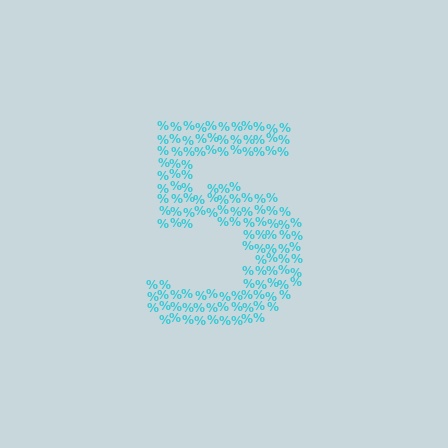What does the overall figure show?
The overall figure shows the digit 5.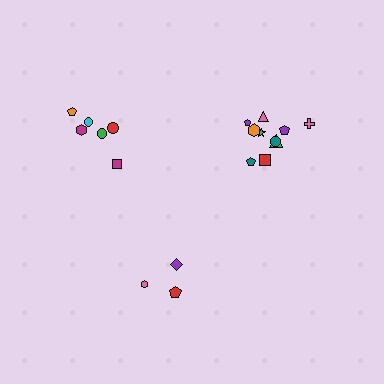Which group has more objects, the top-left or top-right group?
The top-right group.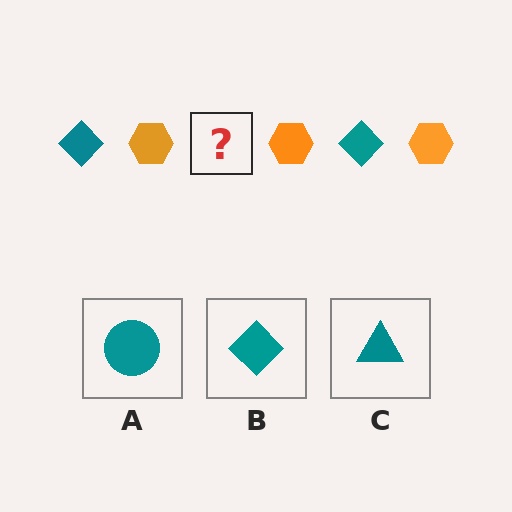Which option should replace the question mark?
Option B.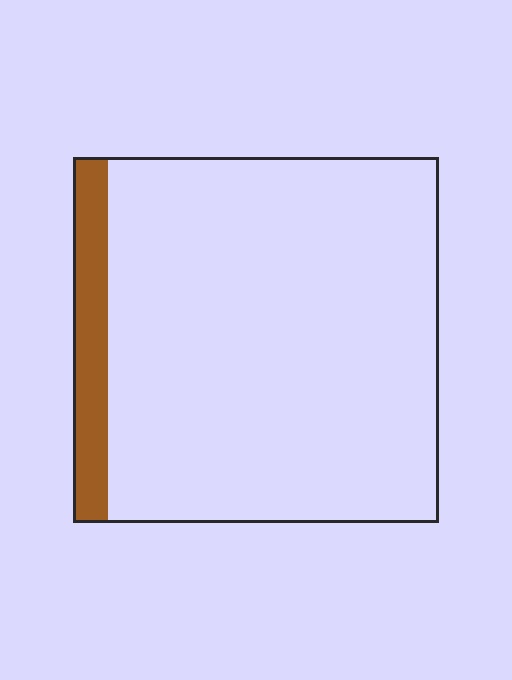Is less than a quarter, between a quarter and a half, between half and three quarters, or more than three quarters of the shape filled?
Less than a quarter.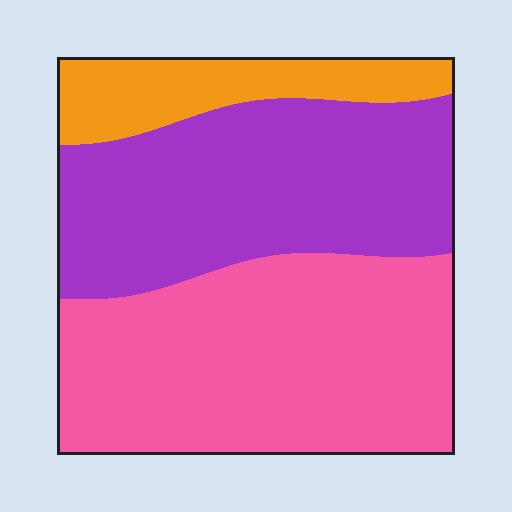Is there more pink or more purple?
Pink.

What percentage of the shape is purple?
Purple takes up about two fifths (2/5) of the shape.